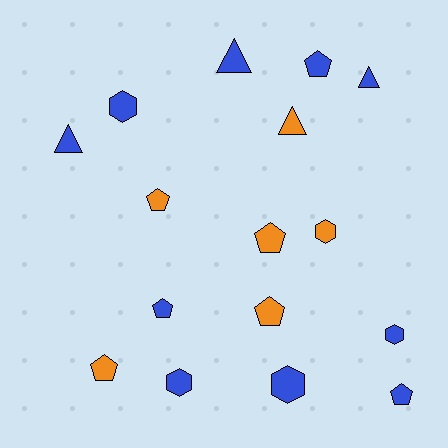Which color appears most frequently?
Blue, with 10 objects.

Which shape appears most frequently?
Pentagon, with 7 objects.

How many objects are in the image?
There are 16 objects.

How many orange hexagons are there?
There is 1 orange hexagon.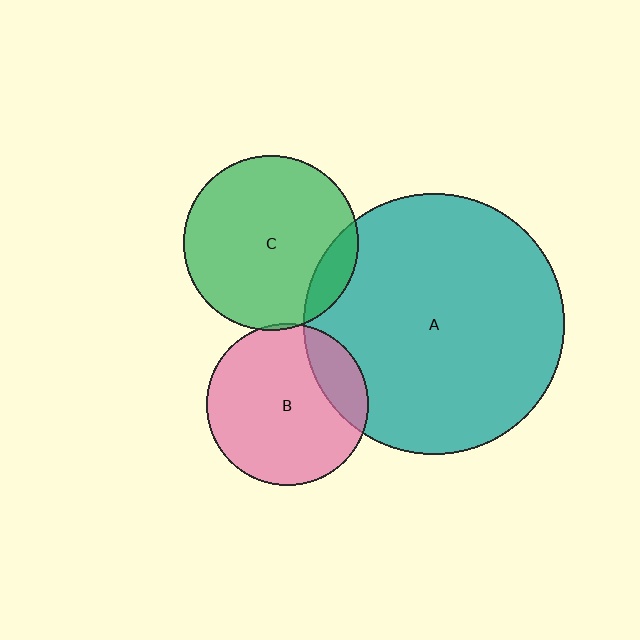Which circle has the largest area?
Circle A (teal).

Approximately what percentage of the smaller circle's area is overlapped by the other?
Approximately 5%.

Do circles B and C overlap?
Yes.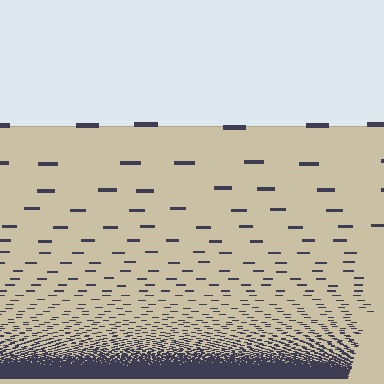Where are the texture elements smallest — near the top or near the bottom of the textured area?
Near the bottom.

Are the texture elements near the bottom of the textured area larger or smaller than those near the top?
Smaller. The gradient is inverted — elements near the bottom are smaller and denser.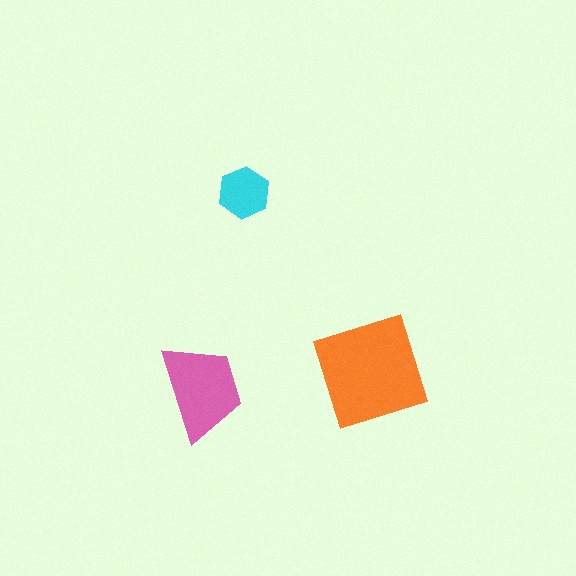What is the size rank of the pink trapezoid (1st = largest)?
2nd.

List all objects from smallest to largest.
The cyan hexagon, the pink trapezoid, the orange square.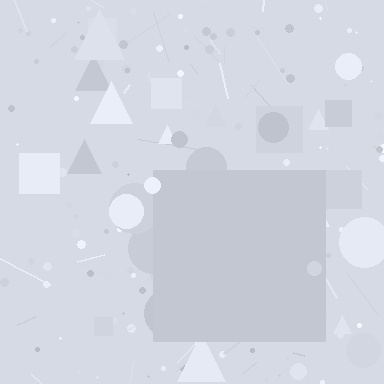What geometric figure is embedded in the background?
A square is embedded in the background.